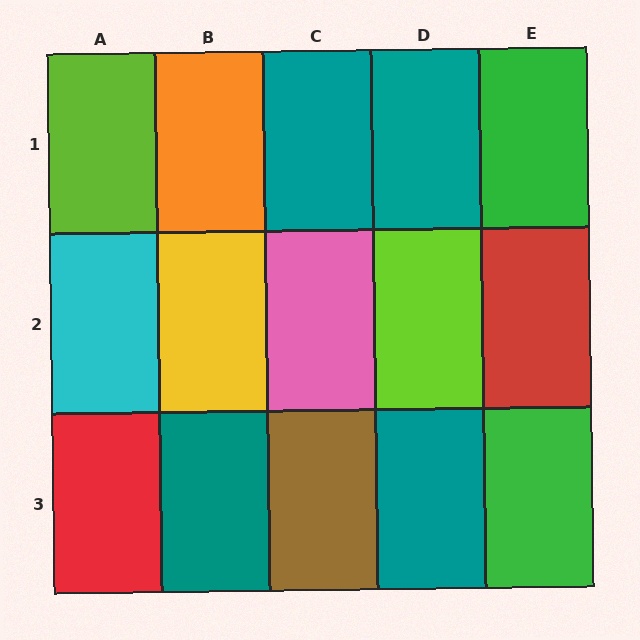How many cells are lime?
2 cells are lime.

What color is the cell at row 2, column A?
Cyan.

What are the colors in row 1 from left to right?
Lime, orange, teal, teal, green.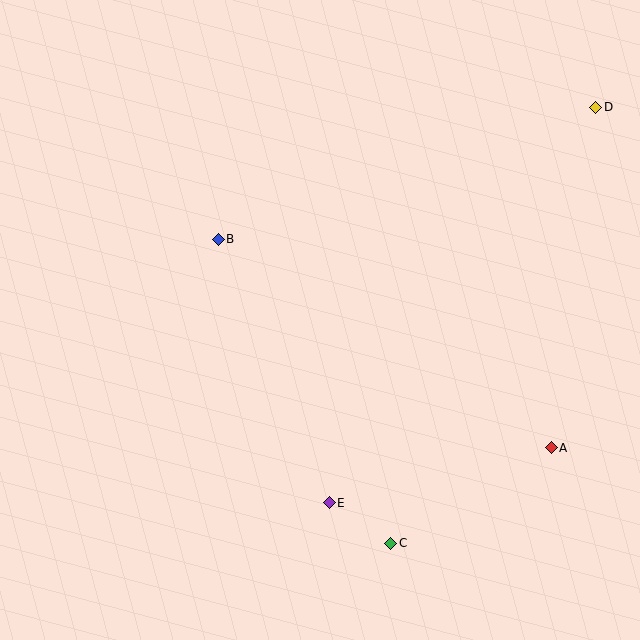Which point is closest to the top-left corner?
Point B is closest to the top-left corner.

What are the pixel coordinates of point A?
Point A is at (551, 448).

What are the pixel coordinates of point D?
Point D is at (596, 107).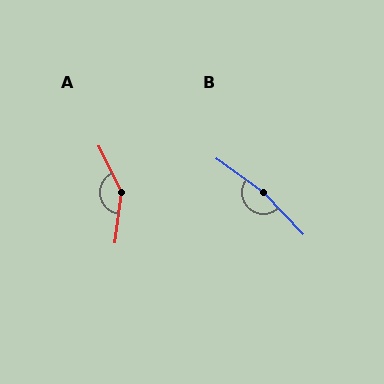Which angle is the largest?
B, at approximately 170 degrees.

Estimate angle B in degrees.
Approximately 170 degrees.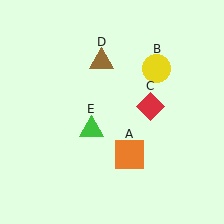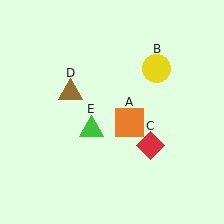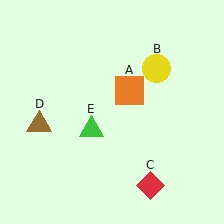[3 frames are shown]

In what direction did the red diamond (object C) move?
The red diamond (object C) moved down.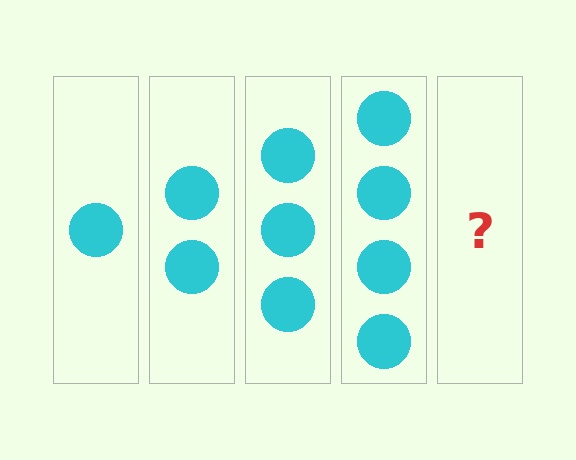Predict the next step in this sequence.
The next step is 5 circles.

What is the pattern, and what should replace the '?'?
The pattern is that each step adds one more circle. The '?' should be 5 circles.